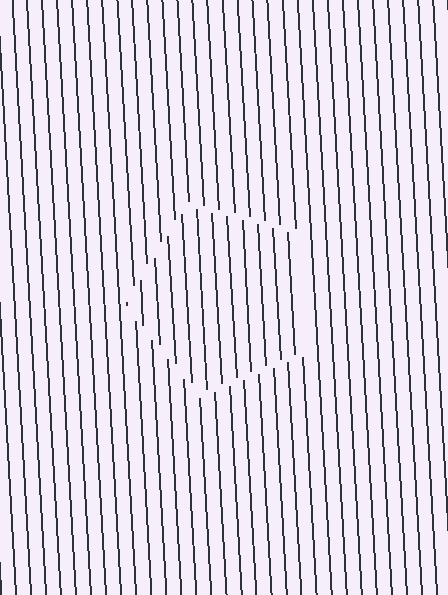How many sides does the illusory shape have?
5 sides — the line-ends trace a pentagon.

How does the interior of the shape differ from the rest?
The interior of the shape contains the same grating, shifted by half a period — the contour is defined by the phase discontinuity where line-ends from the inner and outer gratings abut.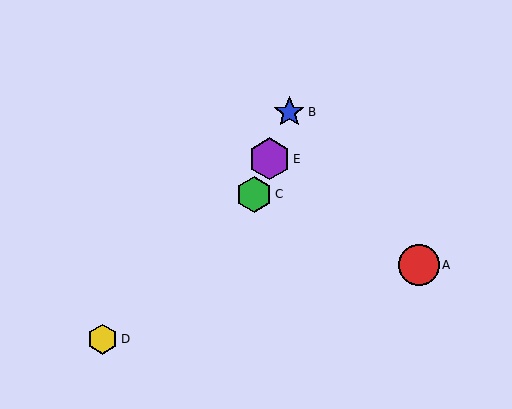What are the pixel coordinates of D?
Object D is at (103, 339).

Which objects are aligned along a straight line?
Objects B, C, E are aligned along a straight line.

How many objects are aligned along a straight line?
3 objects (B, C, E) are aligned along a straight line.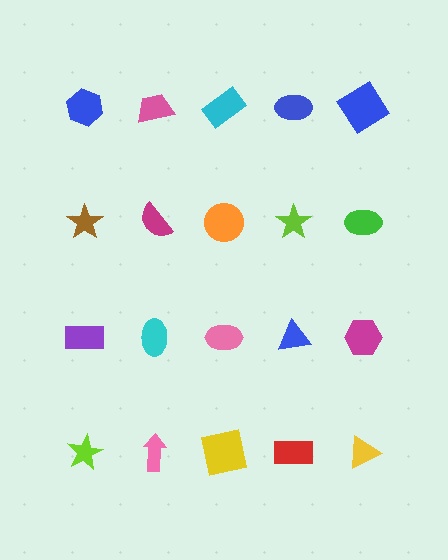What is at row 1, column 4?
A blue ellipse.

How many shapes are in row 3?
5 shapes.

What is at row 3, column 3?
A pink ellipse.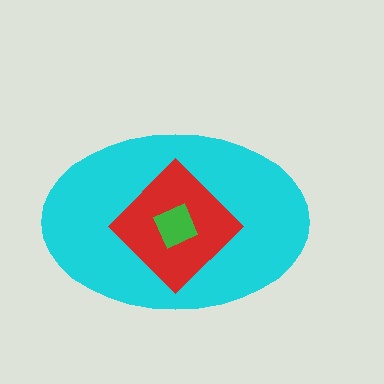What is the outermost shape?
The cyan ellipse.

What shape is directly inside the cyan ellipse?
The red diamond.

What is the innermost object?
The green square.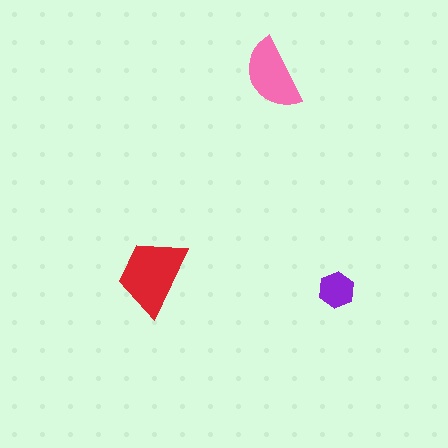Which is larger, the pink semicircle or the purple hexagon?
The pink semicircle.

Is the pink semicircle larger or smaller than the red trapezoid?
Smaller.